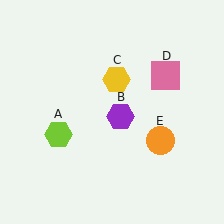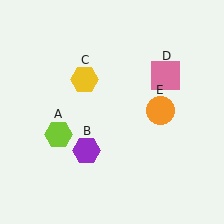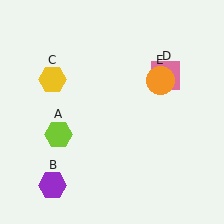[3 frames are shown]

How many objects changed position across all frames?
3 objects changed position: purple hexagon (object B), yellow hexagon (object C), orange circle (object E).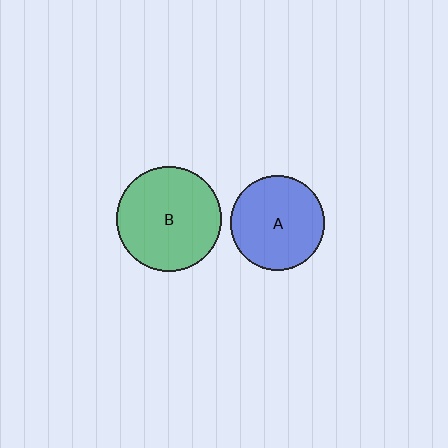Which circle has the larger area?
Circle B (green).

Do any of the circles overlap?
No, none of the circles overlap.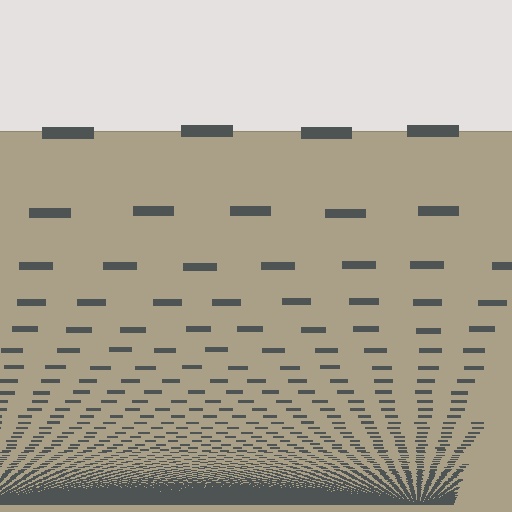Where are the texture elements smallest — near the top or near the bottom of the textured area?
Near the bottom.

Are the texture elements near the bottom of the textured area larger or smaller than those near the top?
Smaller. The gradient is inverted — elements near the bottom are smaller and denser.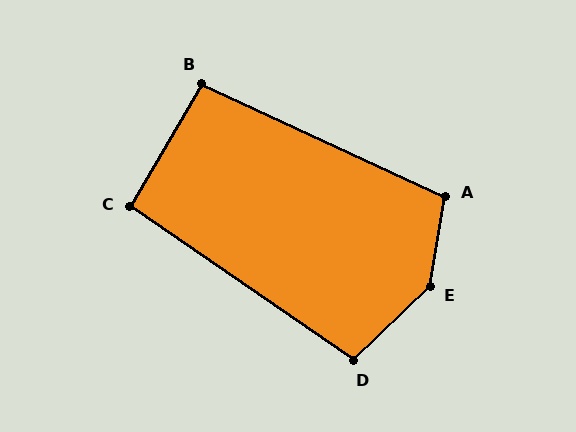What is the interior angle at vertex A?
Approximately 105 degrees (obtuse).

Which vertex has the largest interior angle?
E, at approximately 144 degrees.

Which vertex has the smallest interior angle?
C, at approximately 94 degrees.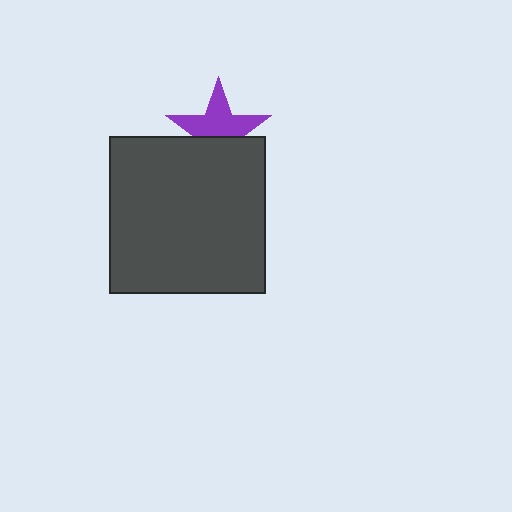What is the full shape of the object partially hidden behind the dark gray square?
The partially hidden object is a purple star.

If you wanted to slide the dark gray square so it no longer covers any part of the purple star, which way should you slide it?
Slide it down — that is the most direct way to separate the two shapes.